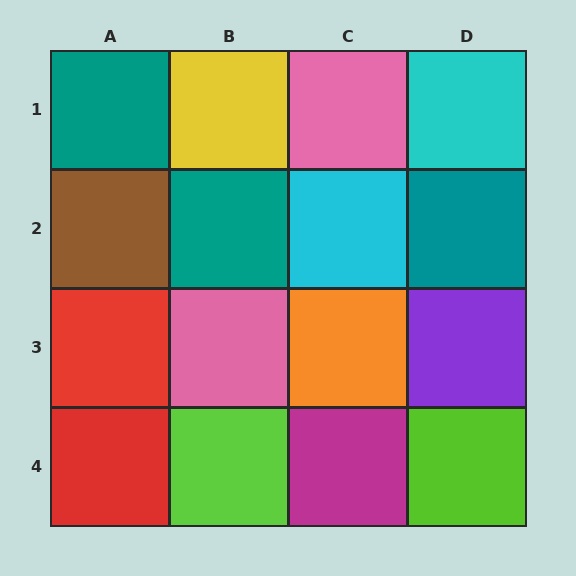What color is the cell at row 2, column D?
Teal.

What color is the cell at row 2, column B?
Teal.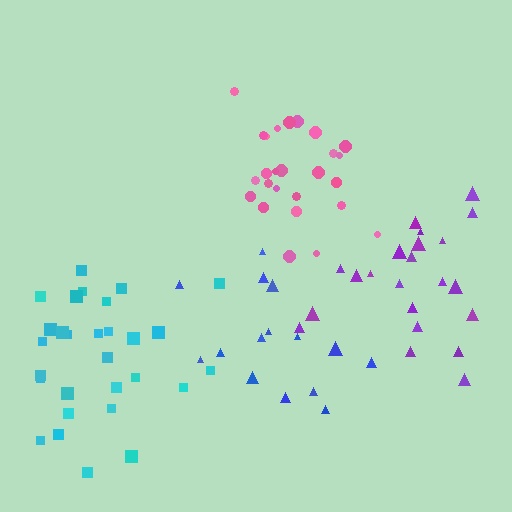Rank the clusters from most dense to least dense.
pink, purple, cyan, blue.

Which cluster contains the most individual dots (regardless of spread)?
Cyan (29).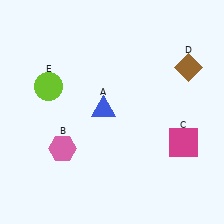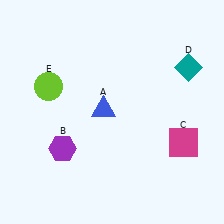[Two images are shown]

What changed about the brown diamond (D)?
In Image 1, D is brown. In Image 2, it changed to teal.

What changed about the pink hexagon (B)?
In Image 1, B is pink. In Image 2, it changed to purple.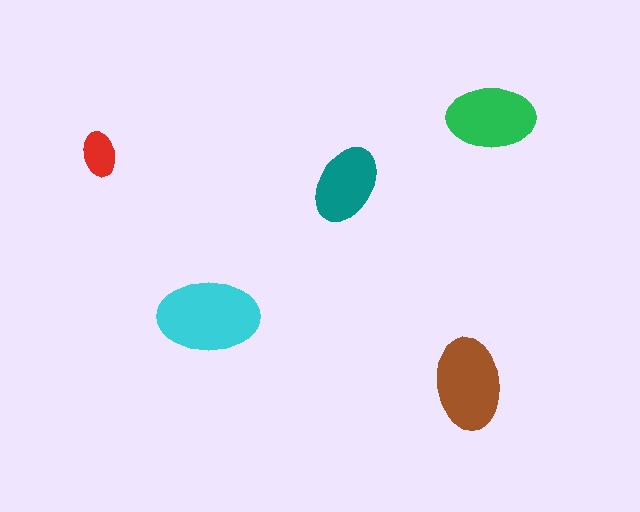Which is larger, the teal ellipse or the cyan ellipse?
The cyan one.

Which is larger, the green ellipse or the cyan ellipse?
The cyan one.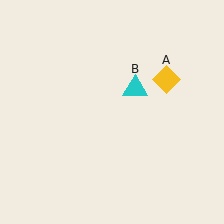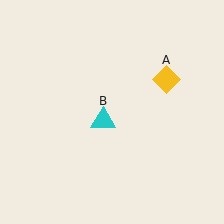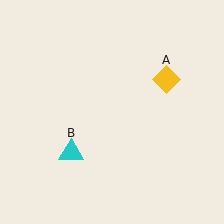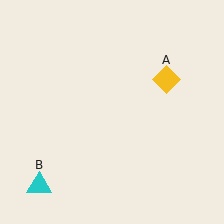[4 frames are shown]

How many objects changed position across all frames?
1 object changed position: cyan triangle (object B).